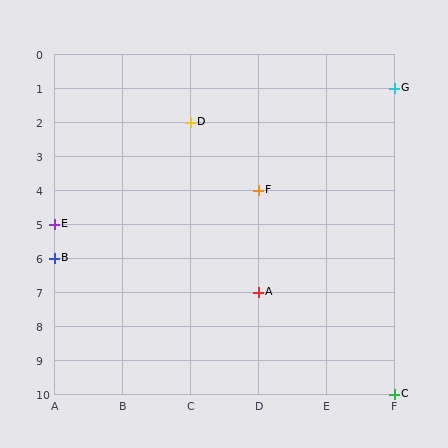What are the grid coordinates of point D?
Point D is at grid coordinates (C, 2).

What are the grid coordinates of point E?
Point E is at grid coordinates (A, 5).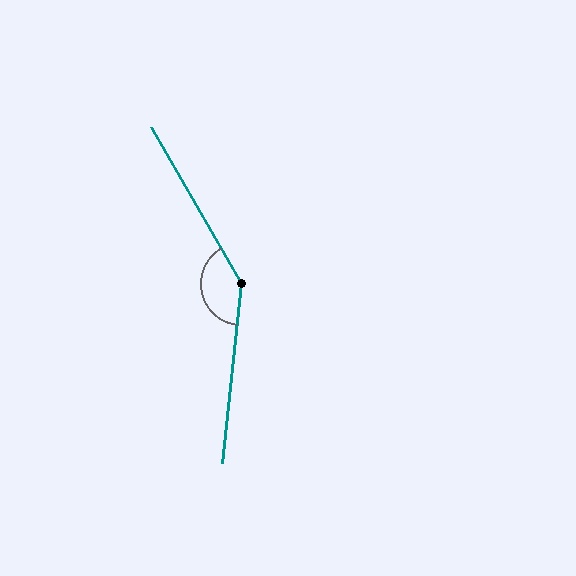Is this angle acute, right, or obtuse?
It is obtuse.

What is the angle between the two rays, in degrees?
Approximately 144 degrees.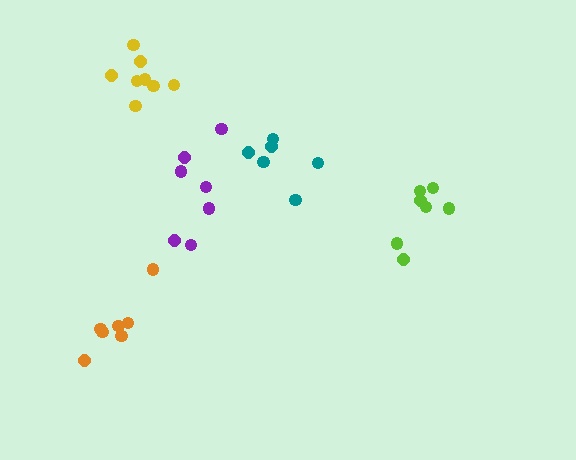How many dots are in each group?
Group 1: 6 dots, Group 2: 7 dots, Group 3: 7 dots, Group 4: 8 dots, Group 5: 7 dots (35 total).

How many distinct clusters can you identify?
There are 5 distinct clusters.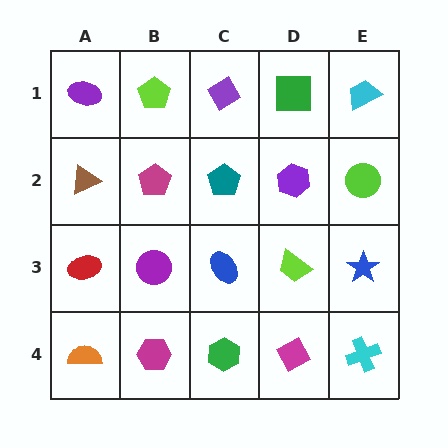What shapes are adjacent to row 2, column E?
A cyan trapezoid (row 1, column E), a blue star (row 3, column E), a purple hexagon (row 2, column D).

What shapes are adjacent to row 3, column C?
A teal pentagon (row 2, column C), a green hexagon (row 4, column C), a purple circle (row 3, column B), a lime trapezoid (row 3, column D).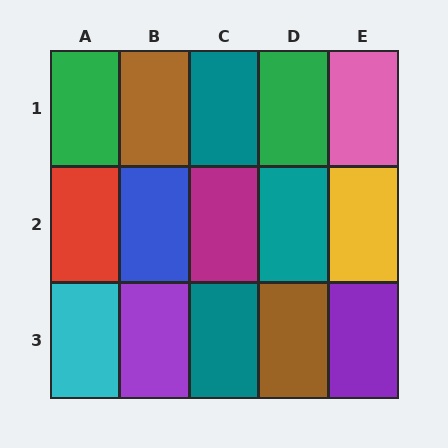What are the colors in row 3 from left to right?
Cyan, purple, teal, brown, purple.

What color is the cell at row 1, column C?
Teal.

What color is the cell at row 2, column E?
Yellow.